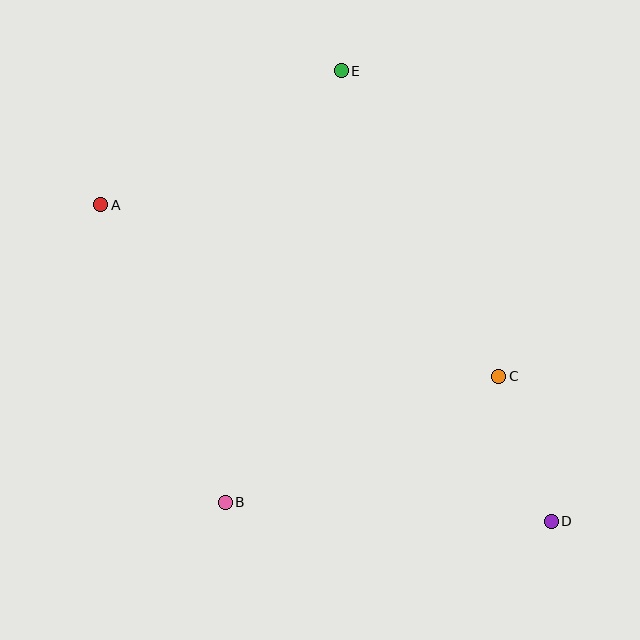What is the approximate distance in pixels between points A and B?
The distance between A and B is approximately 323 pixels.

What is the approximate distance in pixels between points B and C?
The distance between B and C is approximately 301 pixels.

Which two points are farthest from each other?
Points A and D are farthest from each other.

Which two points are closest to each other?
Points C and D are closest to each other.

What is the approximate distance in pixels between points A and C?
The distance between A and C is approximately 434 pixels.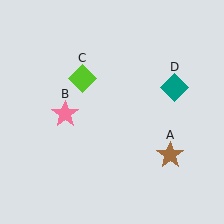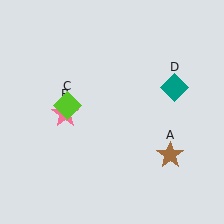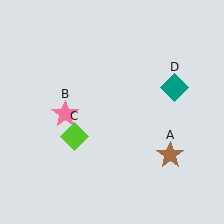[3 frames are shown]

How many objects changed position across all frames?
1 object changed position: lime diamond (object C).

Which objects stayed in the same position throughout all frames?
Brown star (object A) and pink star (object B) and teal diamond (object D) remained stationary.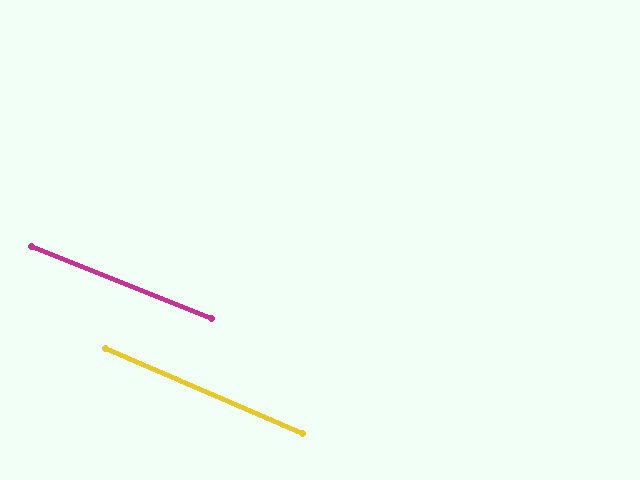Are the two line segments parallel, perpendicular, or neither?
Parallel — their directions differ by only 1.8°.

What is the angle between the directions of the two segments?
Approximately 2 degrees.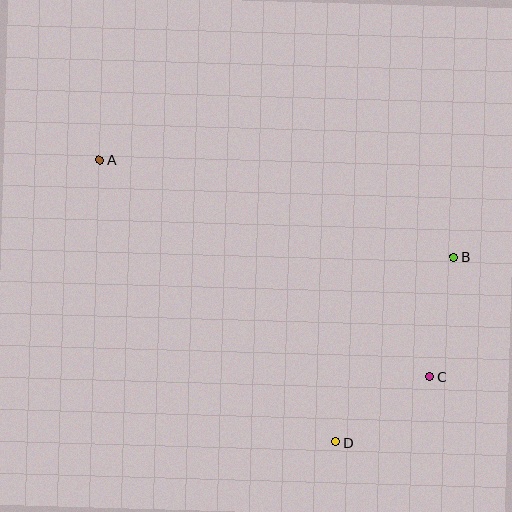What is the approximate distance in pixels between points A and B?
The distance between A and B is approximately 367 pixels.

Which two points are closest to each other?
Points C and D are closest to each other.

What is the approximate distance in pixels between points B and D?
The distance between B and D is approximately 220 pixels.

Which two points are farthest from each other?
Points A and C are farthest from each other.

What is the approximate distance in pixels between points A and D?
The distance between A and D is approximately 368 pixels.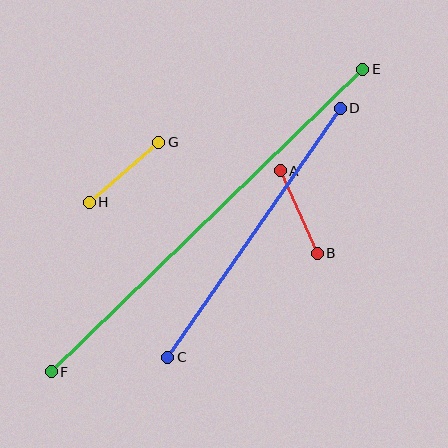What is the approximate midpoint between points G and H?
The midpoint is at approximately (124, 172) pixels.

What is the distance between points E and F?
The distance is approximately 434 pixels.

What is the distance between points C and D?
The distance is approximately 303 pixels.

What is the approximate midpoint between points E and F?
The midpoint is at approximately (207, 221) pixels.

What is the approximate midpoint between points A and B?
The midpoint is at approximately (299, 212) pixels.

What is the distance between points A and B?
The distance is approximately 91 pixels.